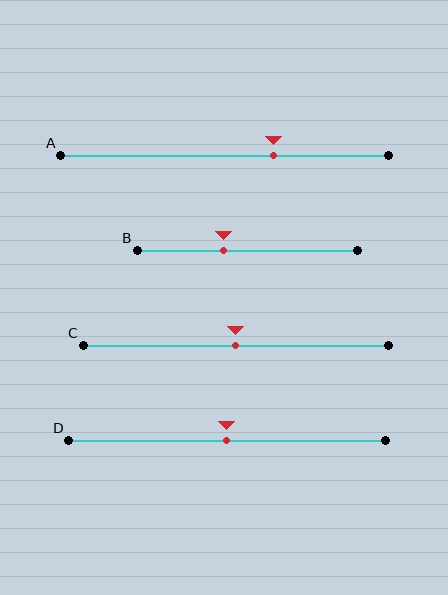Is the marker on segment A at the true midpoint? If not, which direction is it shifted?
No, the marker on segment A is shifted to the right by about 15% of the segment length.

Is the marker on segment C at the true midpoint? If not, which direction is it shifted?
Yes, the marker on segment C is at the true midpoint.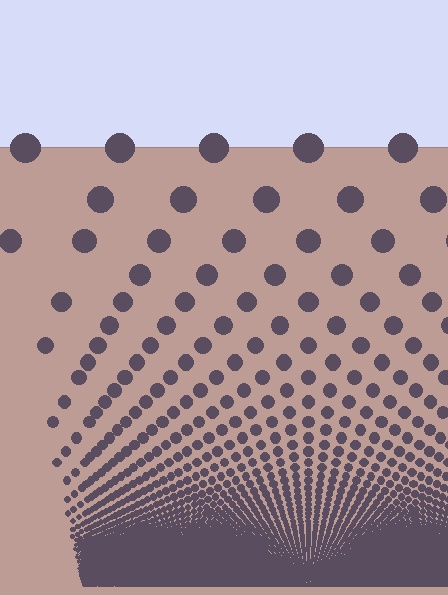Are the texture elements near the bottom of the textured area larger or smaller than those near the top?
Smaller. The gradient is inverted — elements near the bottom are smaller and denser.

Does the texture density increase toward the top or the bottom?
Density increases toward the bottom.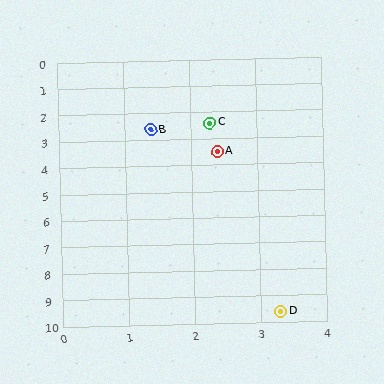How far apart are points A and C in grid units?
Points A and C are about 1.1 grid units apart.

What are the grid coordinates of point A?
Point A is at approximately (2.4, 3.5).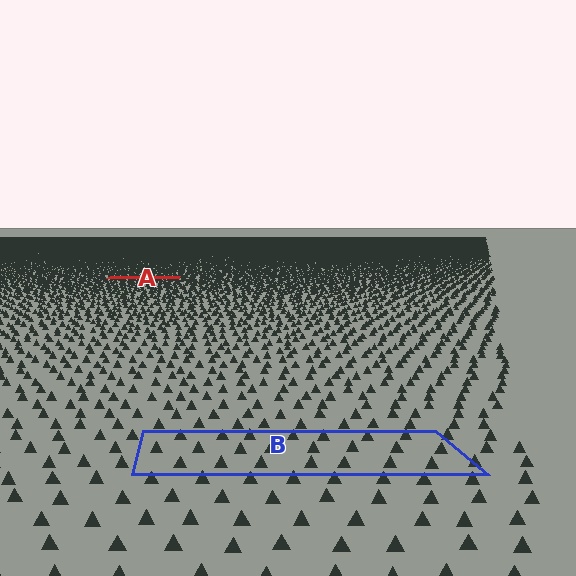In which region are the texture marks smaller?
The texture marks are smaller in region A, because it is farther away.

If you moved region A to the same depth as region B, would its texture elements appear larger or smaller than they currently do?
They would appear larger. At a closer depth, the same texture elements are projected at a bigger on-screen size.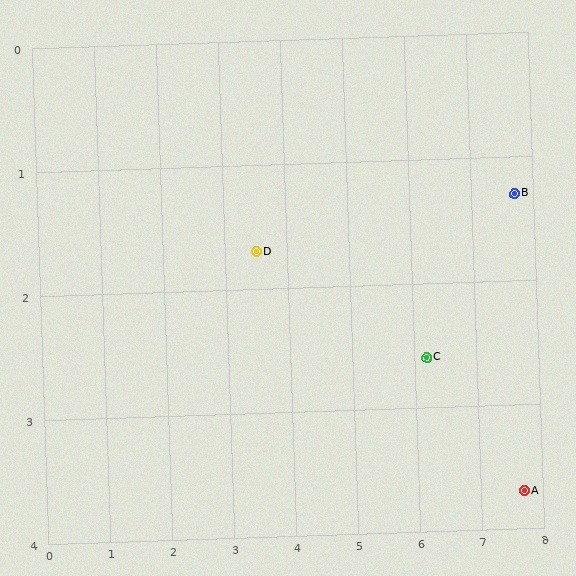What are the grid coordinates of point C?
Point C is at approximately (6.2, 2.6).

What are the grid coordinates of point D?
Point D is at approximately (3.5, 1.7).